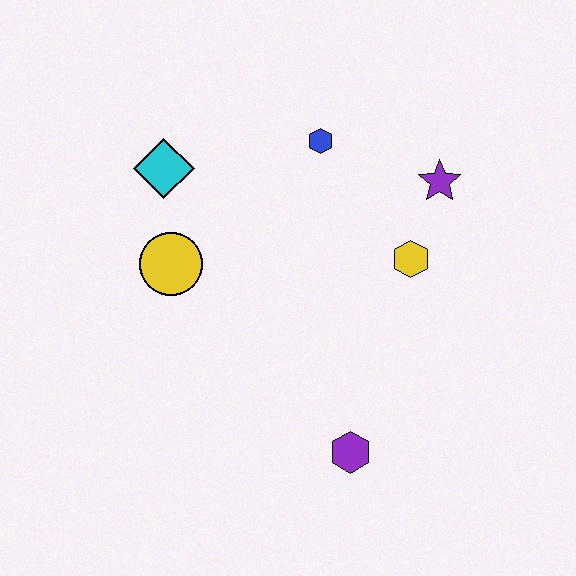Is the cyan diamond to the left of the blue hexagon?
Yes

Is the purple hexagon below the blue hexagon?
Yes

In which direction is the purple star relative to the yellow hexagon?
The purple star is above the yellow hexagon.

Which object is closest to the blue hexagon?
The purple star is closest to the blue hexagon.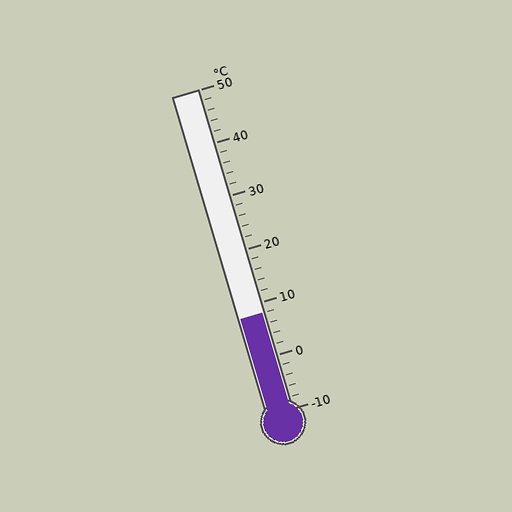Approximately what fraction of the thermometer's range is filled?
The thermometer is filled to approximately 30% of its range.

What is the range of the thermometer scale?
The thermometer scale ranges from -10°C to 50°C.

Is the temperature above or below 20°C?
The temperature is below 20°C.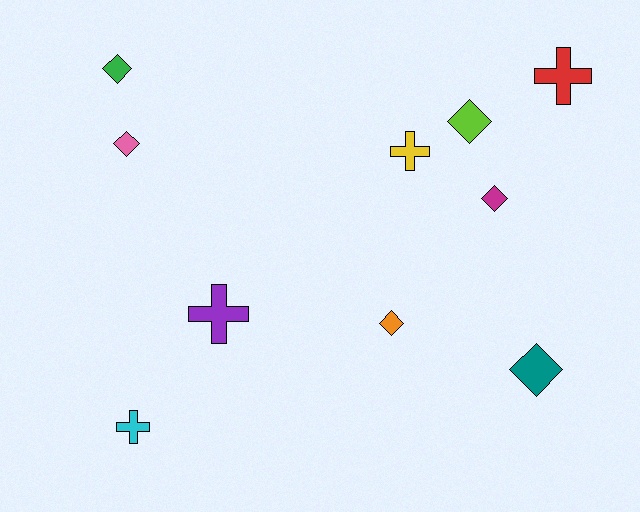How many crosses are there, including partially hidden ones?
There are 4 crosses.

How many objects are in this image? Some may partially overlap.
There are 10 objects.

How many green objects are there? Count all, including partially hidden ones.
There is 1 green object.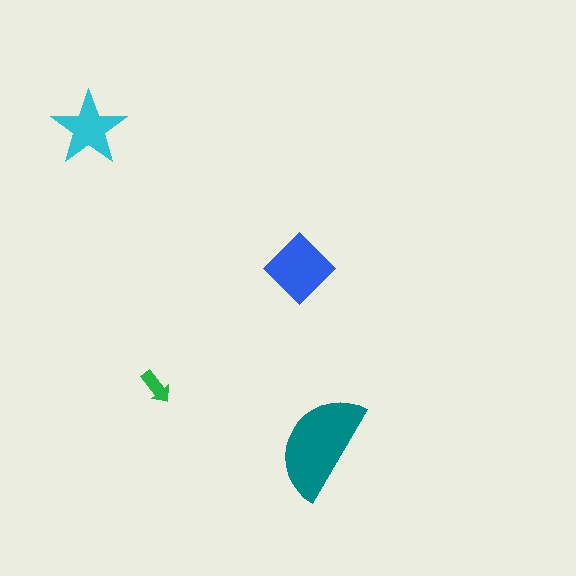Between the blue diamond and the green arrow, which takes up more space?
The blue diamond.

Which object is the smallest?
The green arrow.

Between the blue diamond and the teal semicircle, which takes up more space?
The teal semicircle.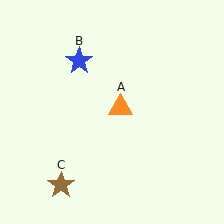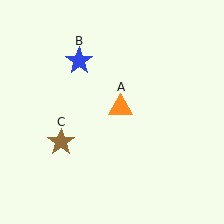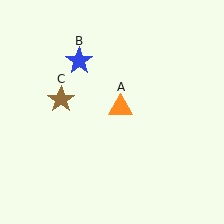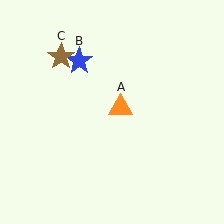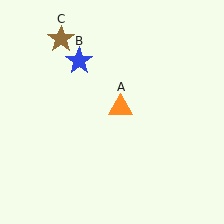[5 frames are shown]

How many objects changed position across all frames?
1 object changed position: brown star (object C).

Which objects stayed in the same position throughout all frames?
Orange triangle (object A) and blue star (object B) remained stationary.